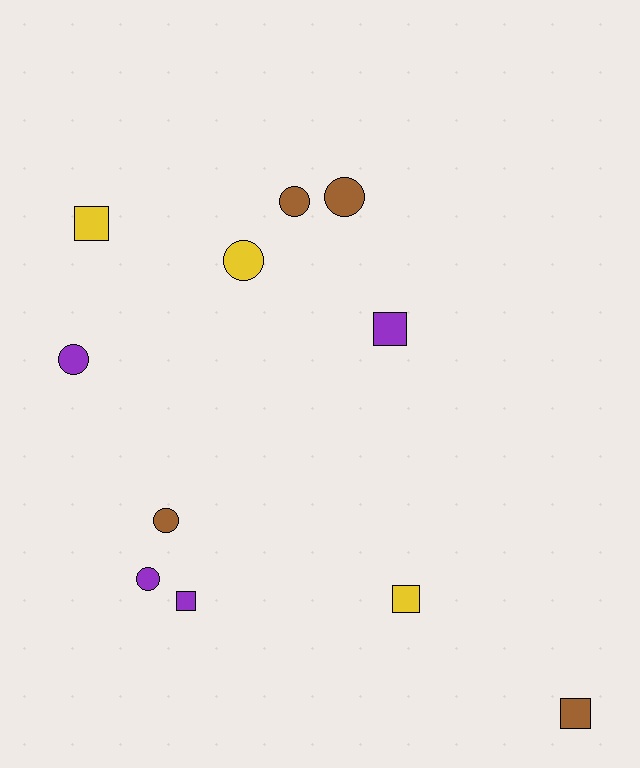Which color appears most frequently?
Purple, with 4 objects.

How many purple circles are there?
There are 2 purple circles.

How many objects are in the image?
There are 11 objects.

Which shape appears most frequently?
Circle, with 6 objects.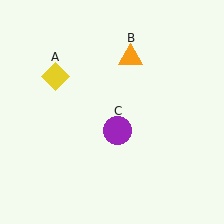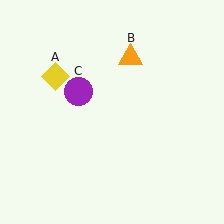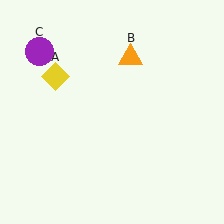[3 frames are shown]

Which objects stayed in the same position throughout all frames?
Yellow diamond (object A) and orange triangle (object B) remained stationary.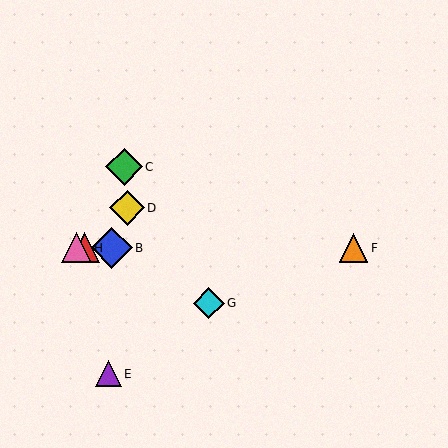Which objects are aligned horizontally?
Objects A, B, F, H are aligned horizontally.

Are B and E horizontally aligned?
No, B is at y≈248 and E is at y≈374.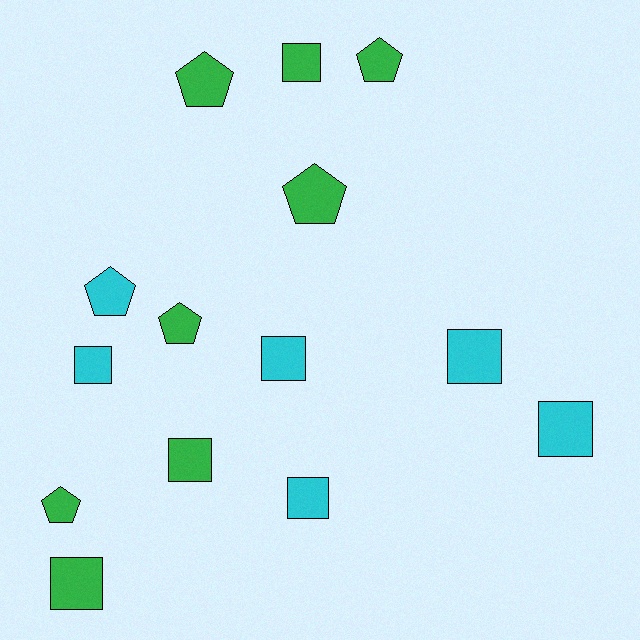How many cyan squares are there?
There are 5 cyan squares.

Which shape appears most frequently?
Square, with 8 objects.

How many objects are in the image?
There are 14 objects.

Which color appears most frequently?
Green, with 8 objects.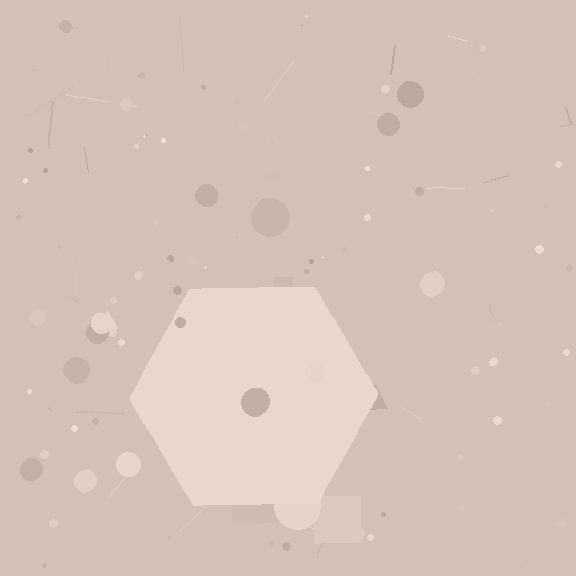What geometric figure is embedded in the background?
A hexagon is embedded in the background.